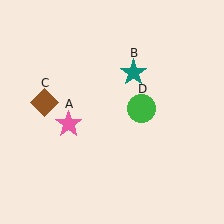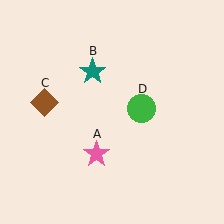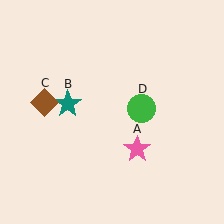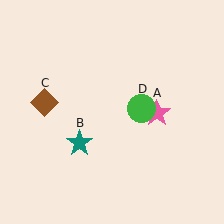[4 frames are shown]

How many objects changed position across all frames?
2 objects changed position: pink star (object A), teal star (object B).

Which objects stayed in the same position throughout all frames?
Brown diamond (object C) and green circle (object D) remained stationary.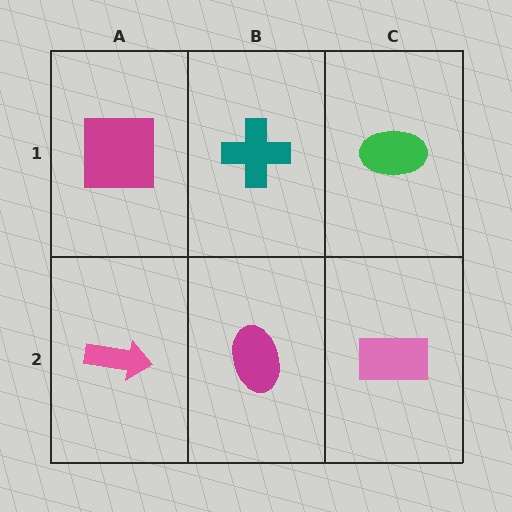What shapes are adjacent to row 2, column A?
A magenta square (row 1, column A), a magenta ellipse (row 2, column B).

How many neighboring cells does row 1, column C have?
2.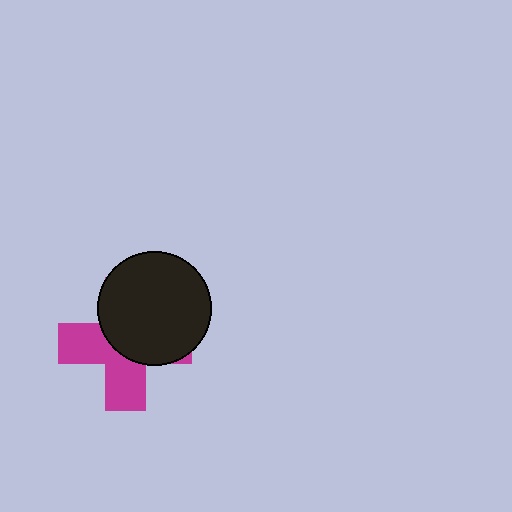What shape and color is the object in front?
The object in front is a black circle.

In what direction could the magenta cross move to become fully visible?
The magenta cross could move toward the lower-left. That would shift it out from behind the black circle entirely.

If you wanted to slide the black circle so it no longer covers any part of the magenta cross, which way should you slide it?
Slide it toward the upper-right — that is the most direct way to separate the two shapes.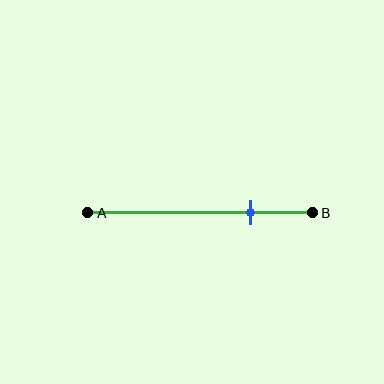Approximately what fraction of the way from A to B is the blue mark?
The blue mark is approximately 70% of the way from A to B.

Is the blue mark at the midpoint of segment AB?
No, the mark is at about 70% from A, not at the 50% midpoint.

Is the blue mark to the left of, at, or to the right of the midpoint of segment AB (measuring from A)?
The blue mark is to the right of the midpoint of segment AB.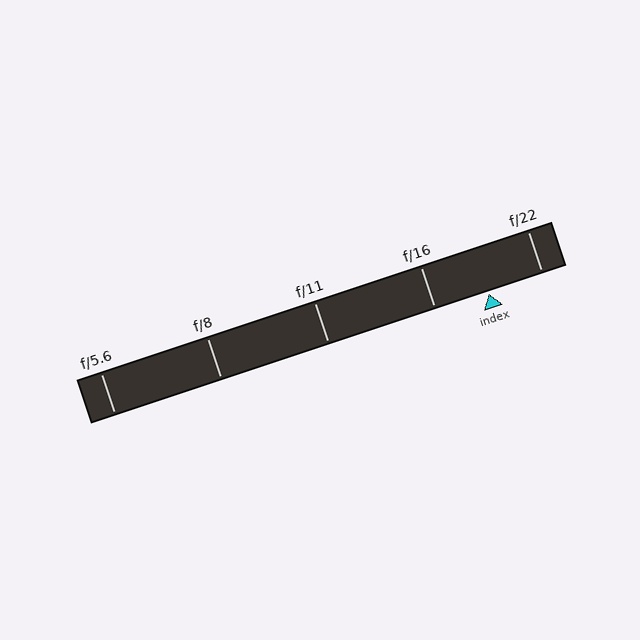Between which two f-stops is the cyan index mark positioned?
The index mark is between f/16 and f/22.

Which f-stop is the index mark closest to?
The index mark is closest to f/22.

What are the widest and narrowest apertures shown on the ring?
The widest aperture shown is f/5.6 and the narrowest is f/22.